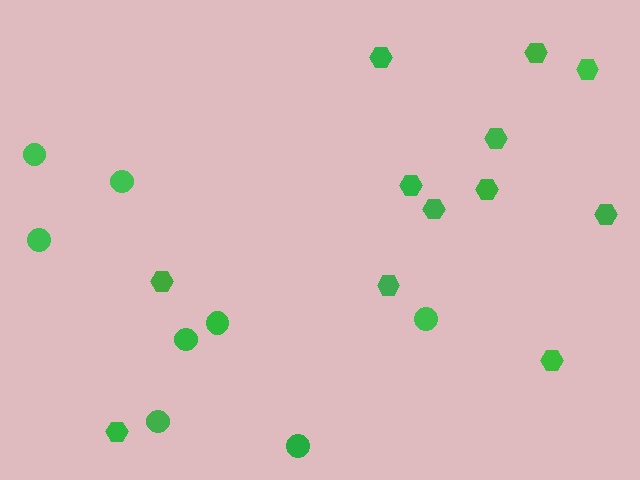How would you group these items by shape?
There are 2 groups: one group of hexagons (12) and one group of circles (8).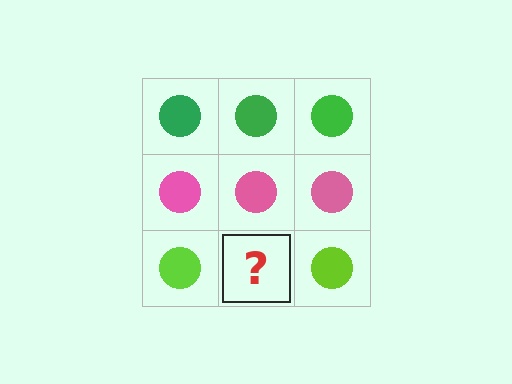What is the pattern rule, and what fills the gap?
The rule is that each row has a consistent color. The gap should be filled with a lime circle.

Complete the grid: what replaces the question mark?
The question mark should be replaced with a lime circle.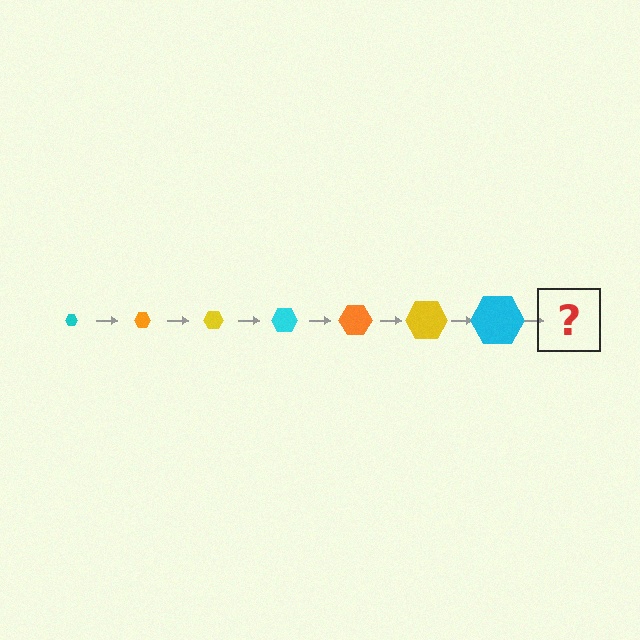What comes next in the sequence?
The next element should be an orange hexagon, larger than the previous one.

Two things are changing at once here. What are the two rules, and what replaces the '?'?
The two rules are that the hexagon grows larger each step and the color cycles through cyan, orange, and yellow. The '?' should be an orange hexagon, larger than the previous one.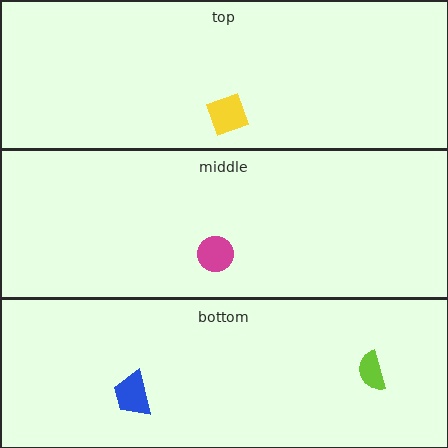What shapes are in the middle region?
The magenta circle.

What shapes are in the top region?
The yellow square.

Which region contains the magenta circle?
The middle region.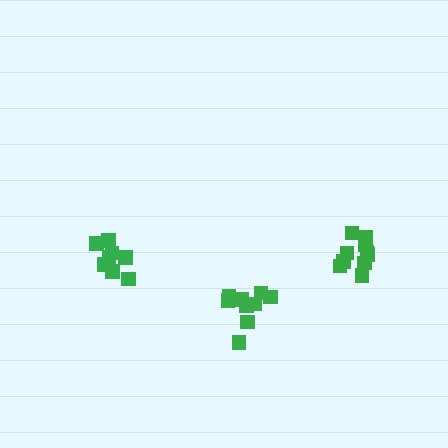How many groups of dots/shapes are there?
There are 3 groups.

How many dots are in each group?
Group 1: 10 dots, Group 2: 8 dots, Group 3: 9 dots (27 total).